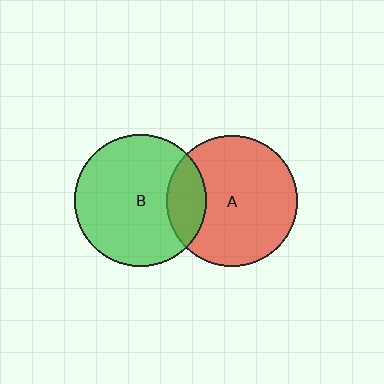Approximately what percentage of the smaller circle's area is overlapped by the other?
Approximately 20%.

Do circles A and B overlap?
Yes.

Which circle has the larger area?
Circle B (green).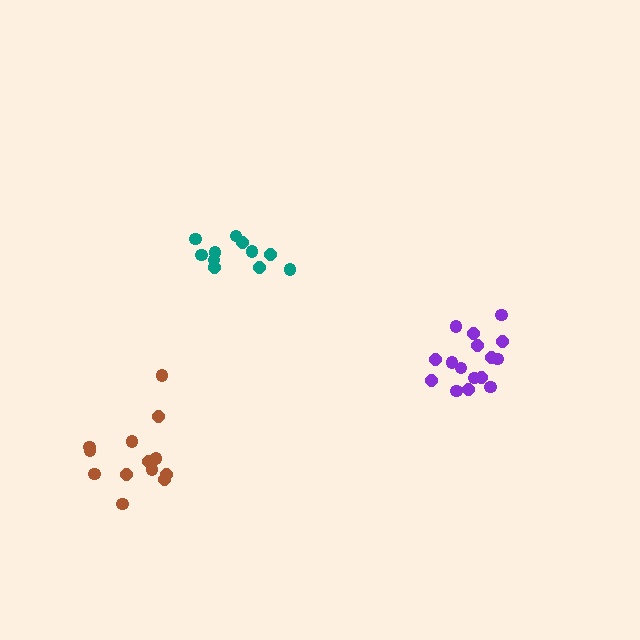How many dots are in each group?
Group 1: 11 dots, Group 2: 16 dots, Group 3: 13 dots (40 total).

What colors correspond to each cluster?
The clusters are colored: teal, purple, brown.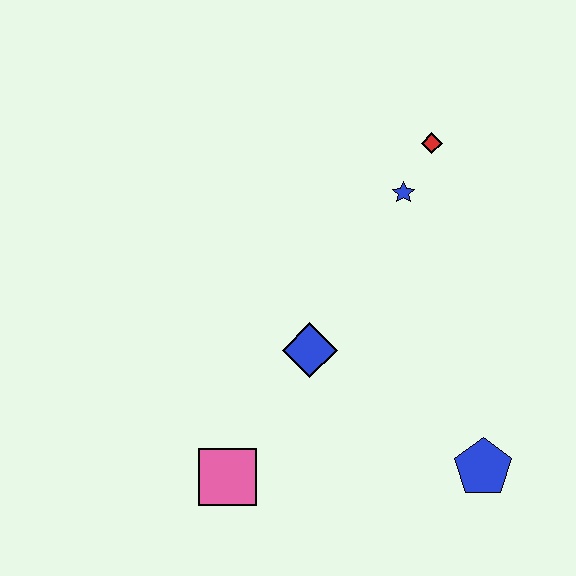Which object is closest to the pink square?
The blue diamond is closest to the pink square.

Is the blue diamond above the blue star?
No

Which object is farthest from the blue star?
The pink square is farthest from the blue star.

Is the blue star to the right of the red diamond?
No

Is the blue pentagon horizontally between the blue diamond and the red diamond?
No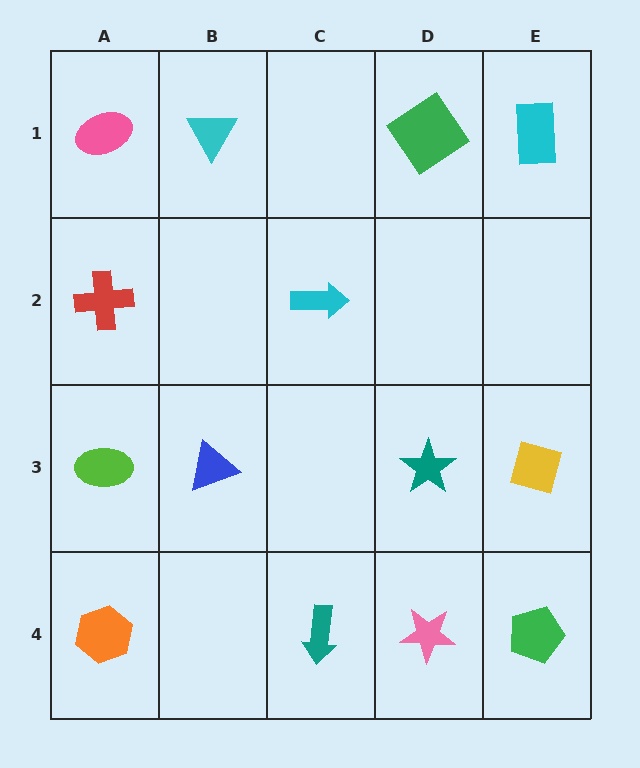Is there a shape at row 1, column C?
No, that cell is empty.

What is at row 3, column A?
A lime ellipse.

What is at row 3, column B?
A blue triangle.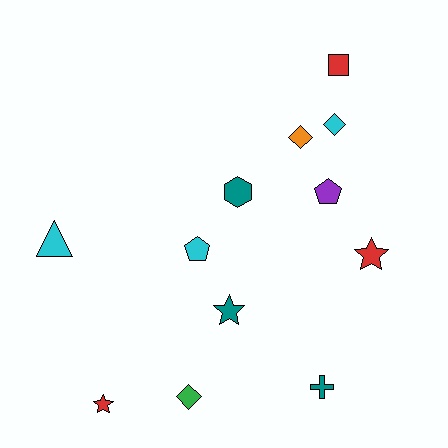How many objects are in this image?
There are 12 objects.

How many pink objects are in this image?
There are no pink objects.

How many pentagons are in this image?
There are 2 pentagons.